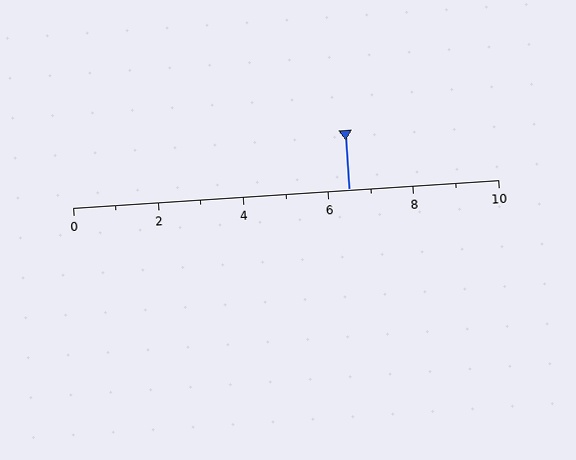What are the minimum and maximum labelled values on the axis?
The axis runs from 0 to 10.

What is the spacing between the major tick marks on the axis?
The major ticks are spaced 2 apart.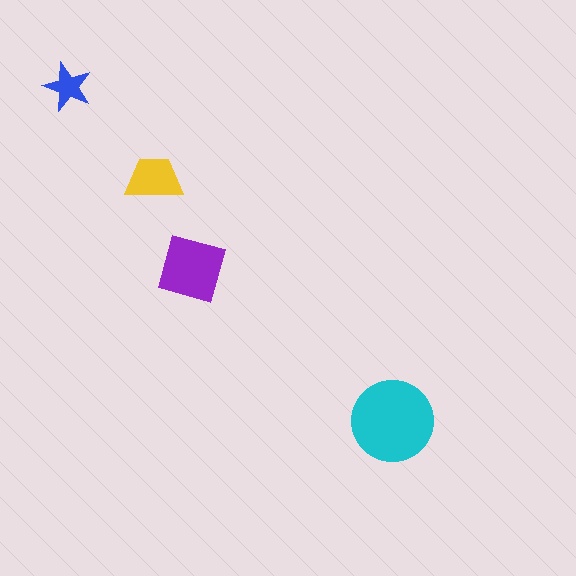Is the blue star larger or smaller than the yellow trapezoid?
Smaller.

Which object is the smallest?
The blue star.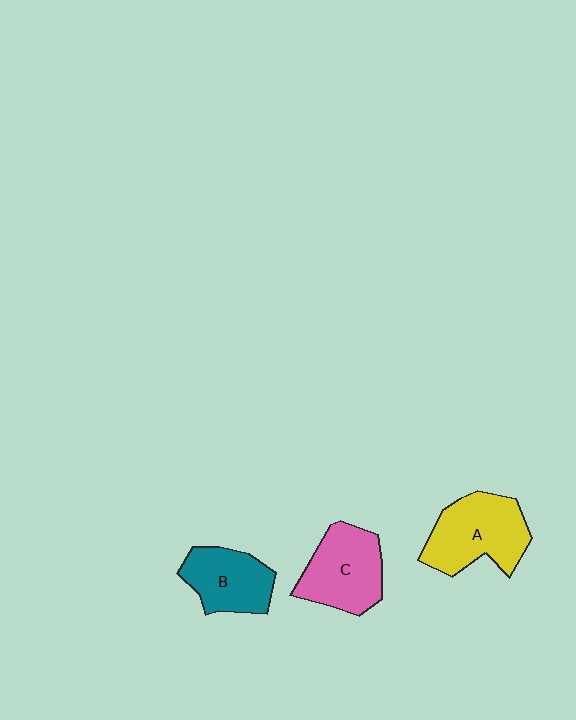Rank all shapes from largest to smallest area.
From largest to smallest: A (yellow), C (pink), B (teal).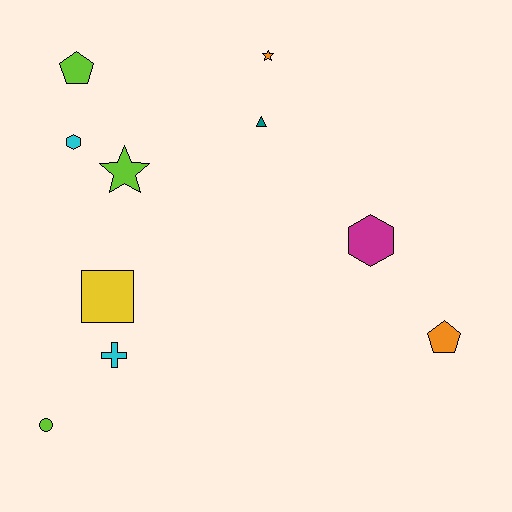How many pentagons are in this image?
There are 2 pentagons.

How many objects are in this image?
There are 10 objects.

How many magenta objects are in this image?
There is 1 magenta object.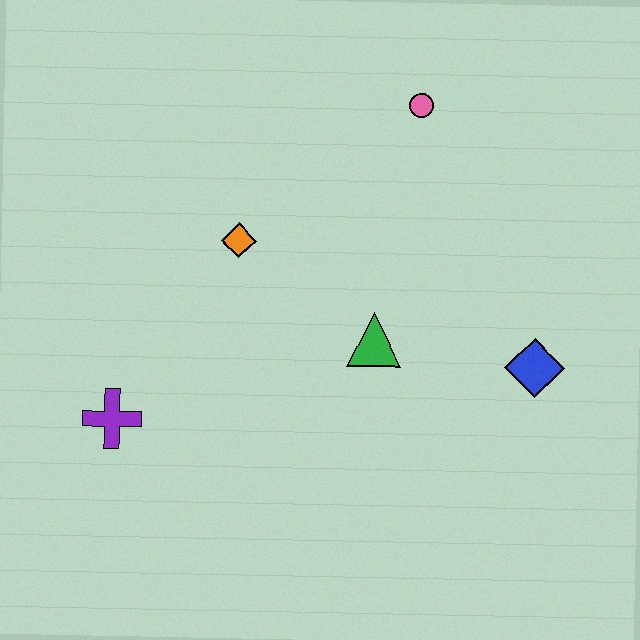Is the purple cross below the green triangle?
Yes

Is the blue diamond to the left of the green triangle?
No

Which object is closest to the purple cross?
The orange diamond is closest to the purple cross.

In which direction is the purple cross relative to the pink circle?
The purple cross is below the pink circle.